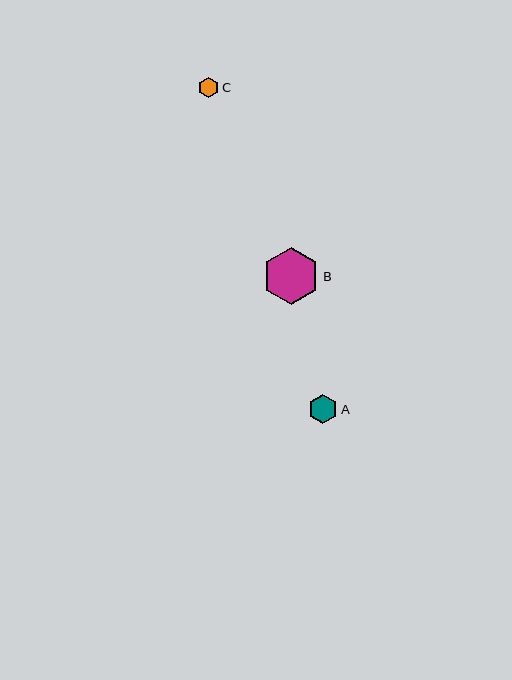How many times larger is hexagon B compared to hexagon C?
Hexagon B is approximately 2.8 times the size of hexagon C.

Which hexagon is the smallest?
Hexagon C is the smallest with a size of approximately 21 pixels.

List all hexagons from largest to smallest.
From largest to smallest: B, A, C.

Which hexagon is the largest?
Hexagon B is the largest with a size of approximately 57 pixels.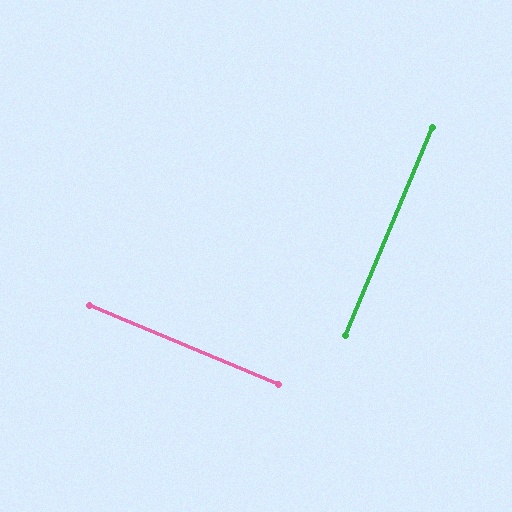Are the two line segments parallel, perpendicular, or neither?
Perpendicular — they meet at approximately 90°.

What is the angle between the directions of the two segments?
Approximately 90 degrees.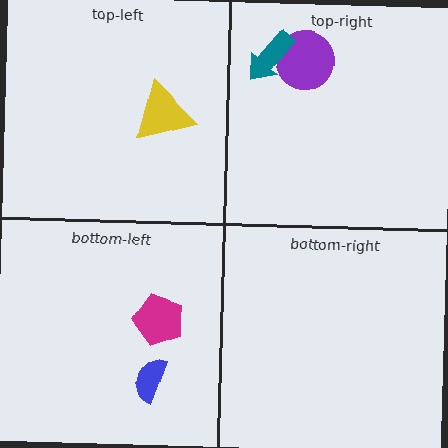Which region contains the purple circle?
The top-right region.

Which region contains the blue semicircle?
The bottom-left region.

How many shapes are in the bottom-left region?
2.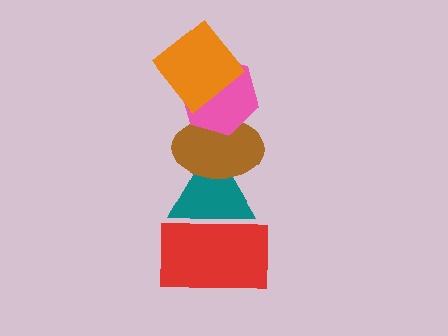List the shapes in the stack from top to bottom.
From top to bottom: the orange diamond, the pink hexagon, the brown ellipse, the teal triangle, the red rectangle.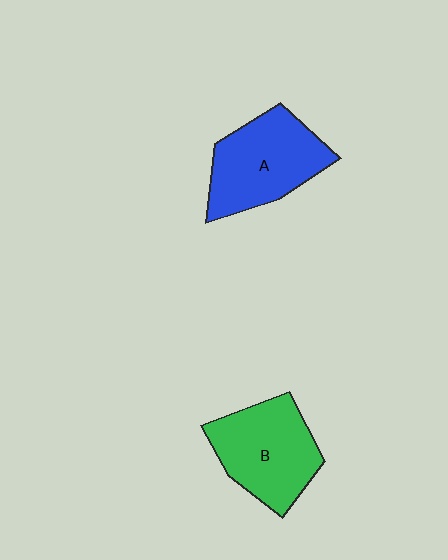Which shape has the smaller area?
Shape B (green).